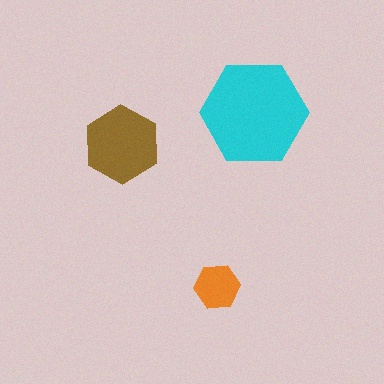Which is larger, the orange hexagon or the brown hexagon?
The brown one.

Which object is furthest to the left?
The brown hexagon is leftmost.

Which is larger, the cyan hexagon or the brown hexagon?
The cyan one.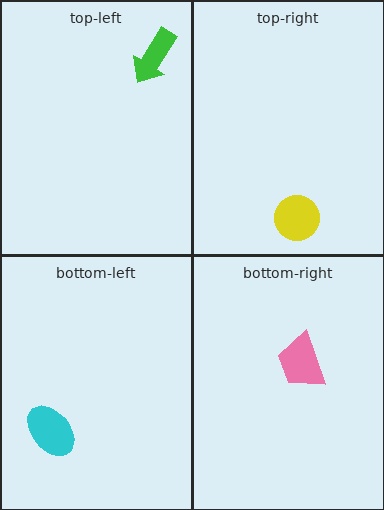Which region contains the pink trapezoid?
The bottom-right region.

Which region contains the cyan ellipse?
The bottom-left region.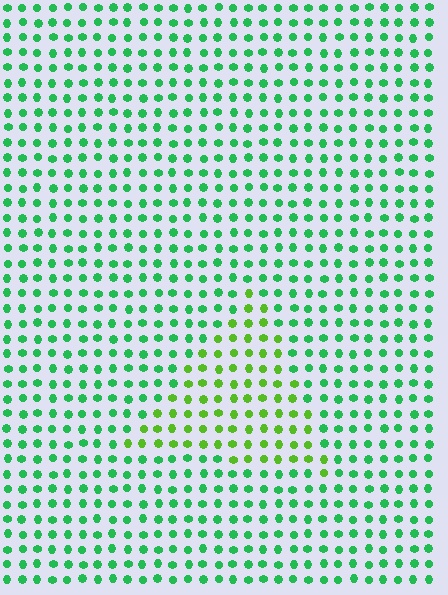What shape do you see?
I see a triangle.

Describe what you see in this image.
The image is filled with small green elements in a uniform arrangement. A triangle-shaped region is visible where the elements are tinted to a slightly different hue, forming a subtle color boundary.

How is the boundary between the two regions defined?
The boundary is defined purely by a slight shift in hue (about 38 degrees). Spacing, size, and orientation are identical on both sides.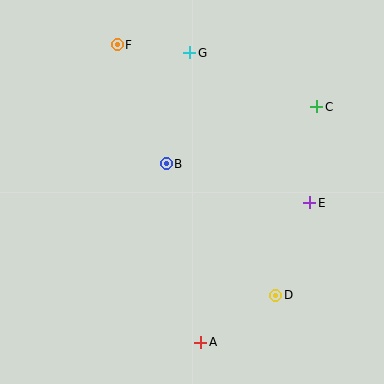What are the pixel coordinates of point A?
Point A is at (201, 342).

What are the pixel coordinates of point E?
Point E is at (310, 203).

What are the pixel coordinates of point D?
Point D is at (276, 295).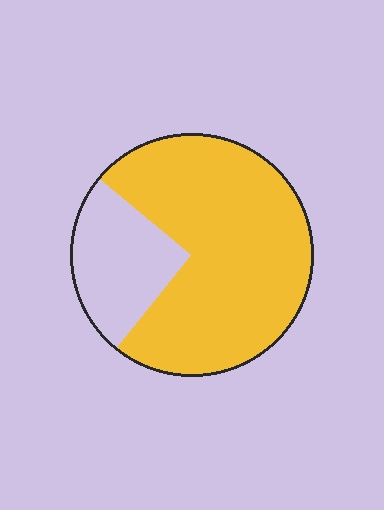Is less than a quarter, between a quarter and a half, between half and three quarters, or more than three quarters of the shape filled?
More than three quarters.